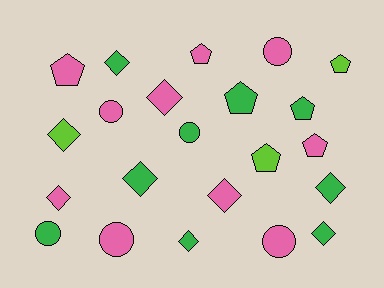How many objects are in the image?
There are 22 objects.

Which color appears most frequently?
Pink, with 10 objects.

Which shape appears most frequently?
Diamond, with 9 objects.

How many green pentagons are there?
There are 2 green pentagons.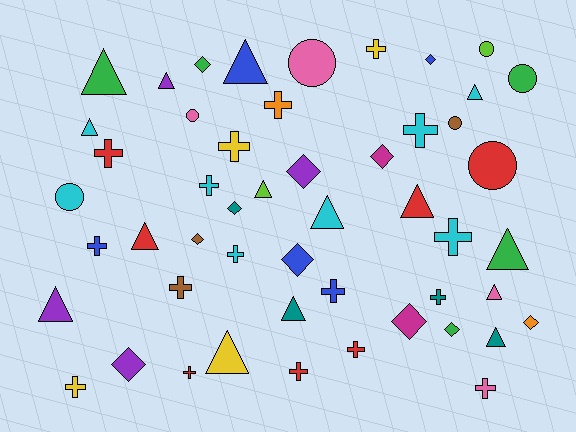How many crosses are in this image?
There are 17 crosses.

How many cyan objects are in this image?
There are 8 cyan objects.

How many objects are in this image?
There are 50 objects.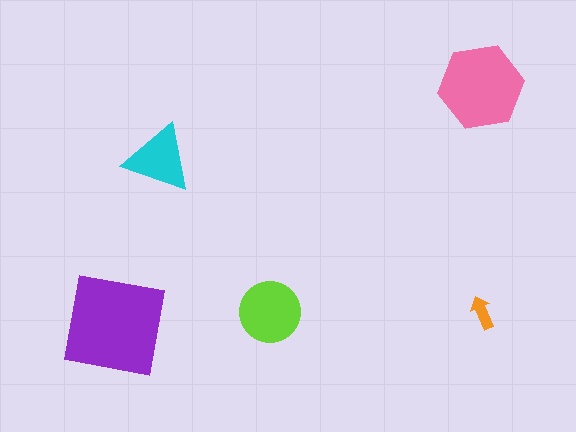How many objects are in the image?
There are 5 objects in the image.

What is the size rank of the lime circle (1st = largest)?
3rd.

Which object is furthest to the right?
The orange arrow is rightmost.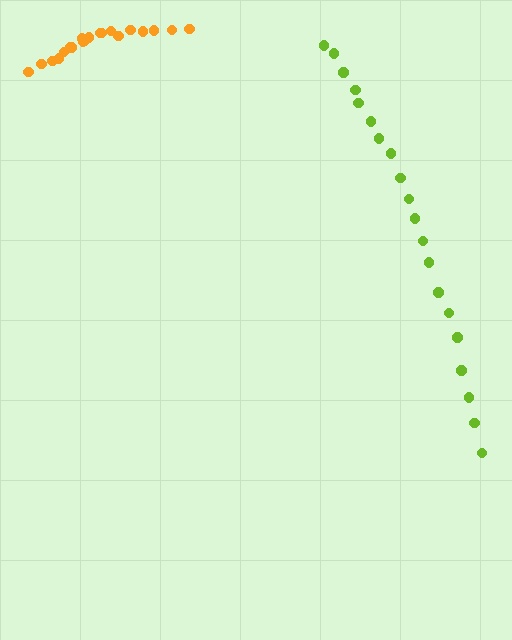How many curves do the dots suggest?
There are 2 distinct paths.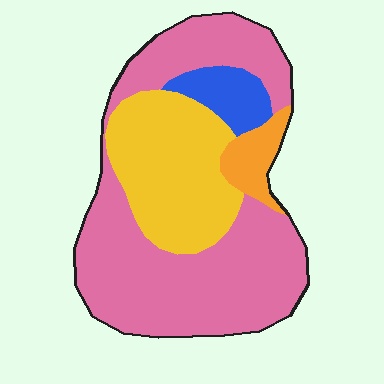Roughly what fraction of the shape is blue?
Blue takes up less than a quarter of the shape.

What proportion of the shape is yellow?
Yellow takes up about one quarter (1/4) of the shape.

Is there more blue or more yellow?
Yellow.